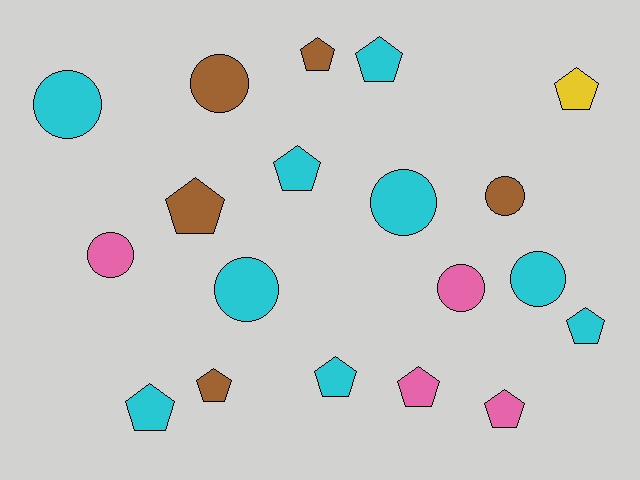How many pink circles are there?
There are 2 pink circles.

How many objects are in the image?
There are 19 objects.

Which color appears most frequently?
Cyan, with 9 objects.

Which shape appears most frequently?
Pentagon, with 11 objects.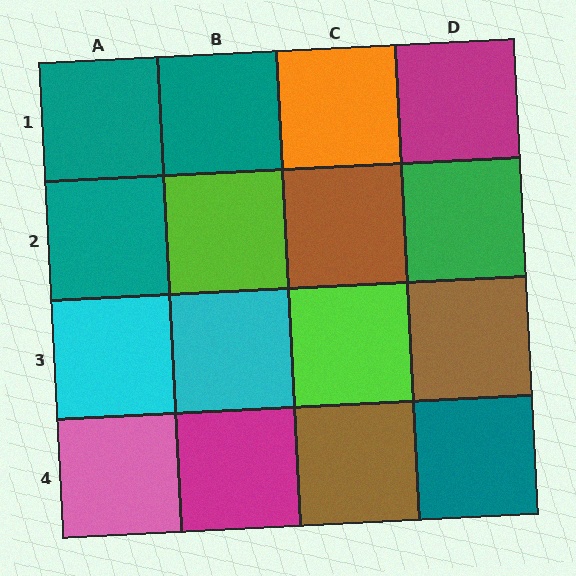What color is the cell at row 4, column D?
Teal.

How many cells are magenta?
2 cells are magenta.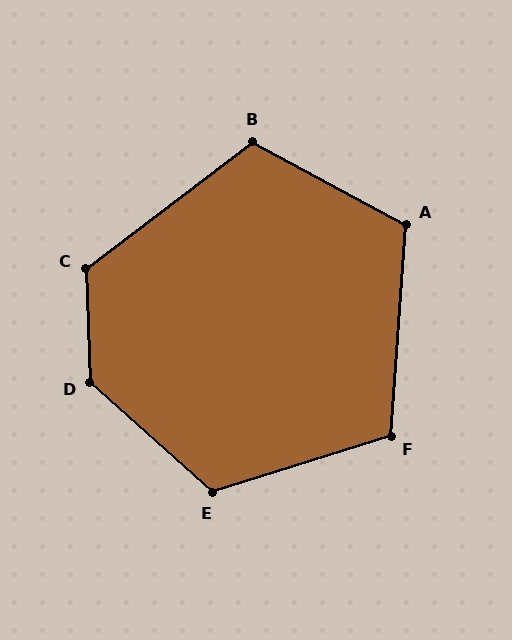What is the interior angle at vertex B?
Approximately 115 degrees (obtuse).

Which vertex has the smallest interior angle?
F, at approximately 112 degrees.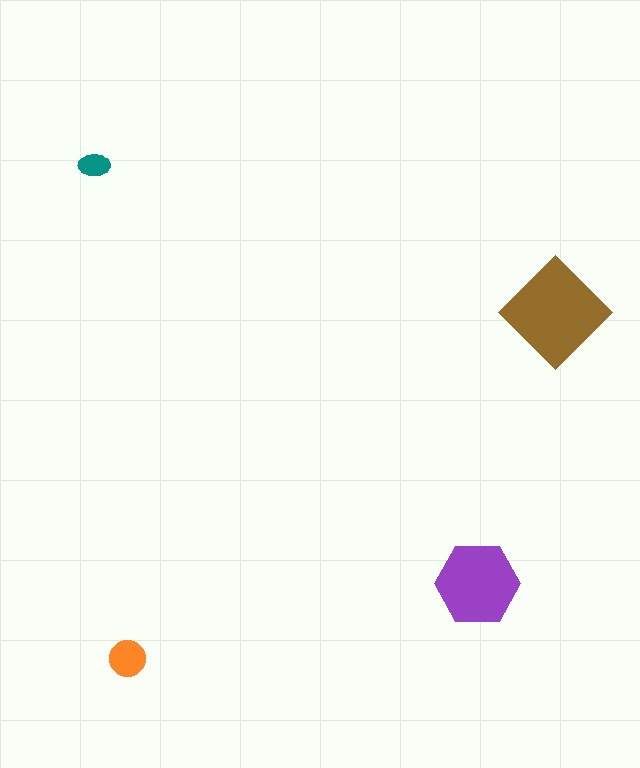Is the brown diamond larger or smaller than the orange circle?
Larger.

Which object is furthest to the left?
The teal ellipse is leftmost.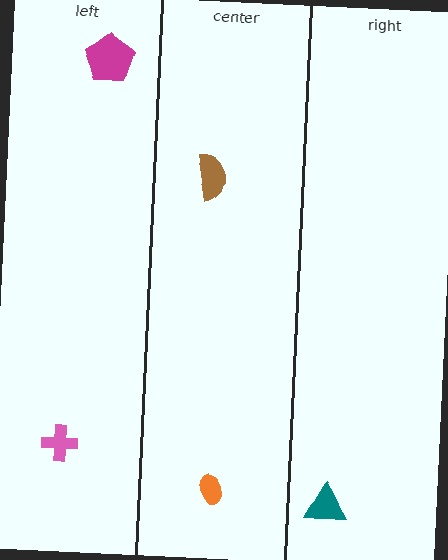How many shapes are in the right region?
1.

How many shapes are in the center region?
2.